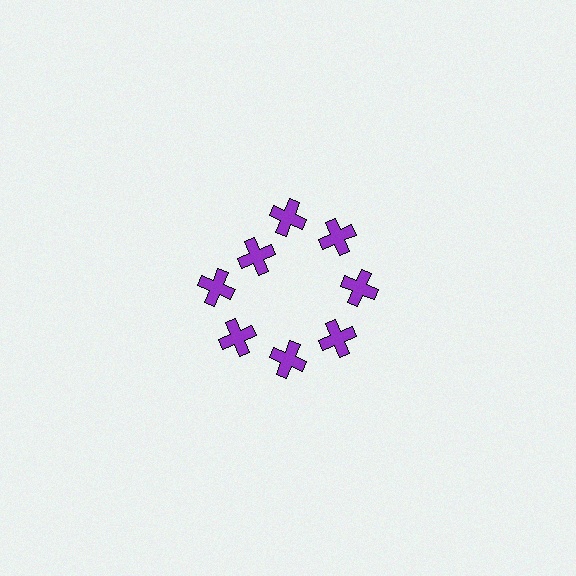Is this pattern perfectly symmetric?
No. The 8 purple crosses are arranged in a ring, but one element near the 10 o'clock position is pulled inward toward the center, breaking the 8-fold rotational symmetry.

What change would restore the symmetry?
The symmetry would be restored by moving it outward, back onto the ring so that all 8 crosses sit at equal angles and equal distance from the center.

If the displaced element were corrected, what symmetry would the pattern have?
It would have 8-fold rotational symmetry — the pattern would map onto itself every 45 degrees.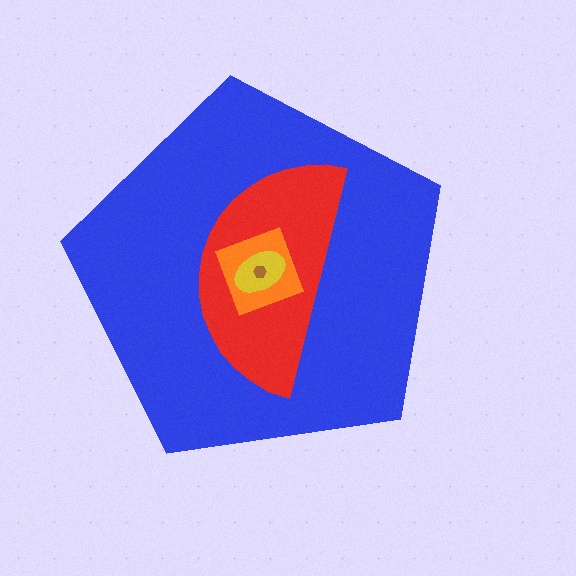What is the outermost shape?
The blue pentagon.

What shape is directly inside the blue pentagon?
The red semicircle.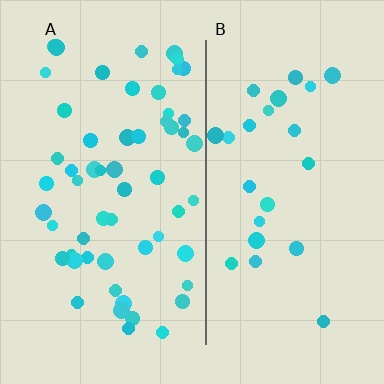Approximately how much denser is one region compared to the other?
Approximately 2.4× — region A over region B.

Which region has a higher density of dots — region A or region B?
A (the left).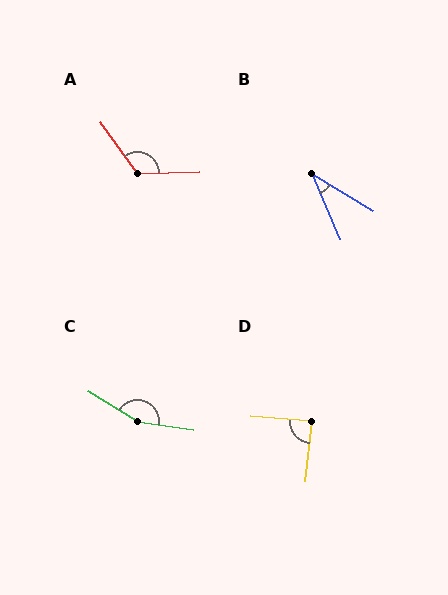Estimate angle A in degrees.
Approximately 123 degrees.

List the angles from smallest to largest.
B (35°), D (89°), A (123°), C (158°).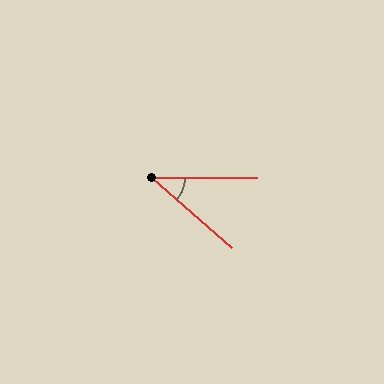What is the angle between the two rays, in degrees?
Approximately 41 degrees.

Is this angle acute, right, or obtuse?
It is acute.